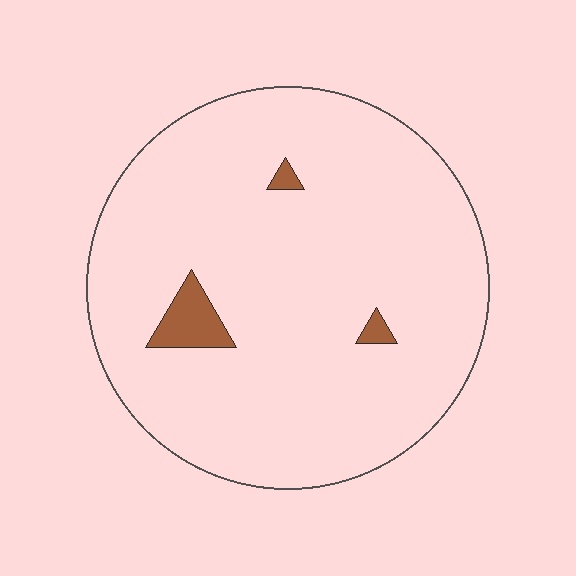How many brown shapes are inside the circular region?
3.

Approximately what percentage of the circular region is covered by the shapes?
Approximately 5%.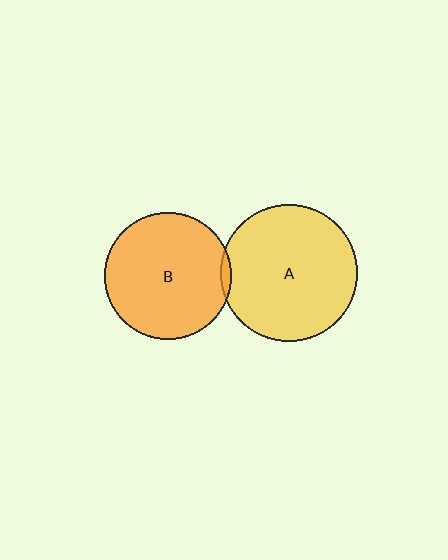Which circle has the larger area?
Circle A (yellow).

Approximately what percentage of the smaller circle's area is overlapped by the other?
Approximately 5%.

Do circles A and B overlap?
Yes.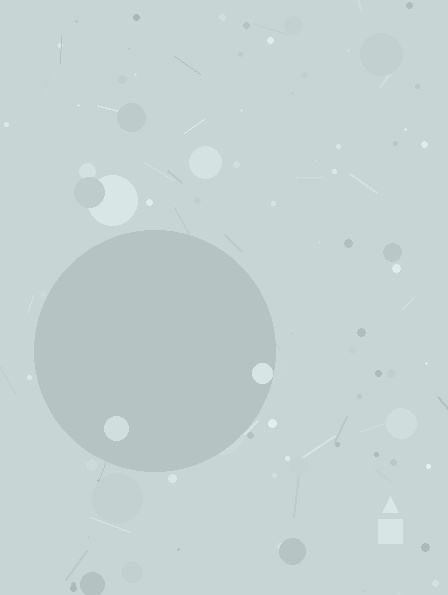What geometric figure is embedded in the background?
A circle is embedded in the background.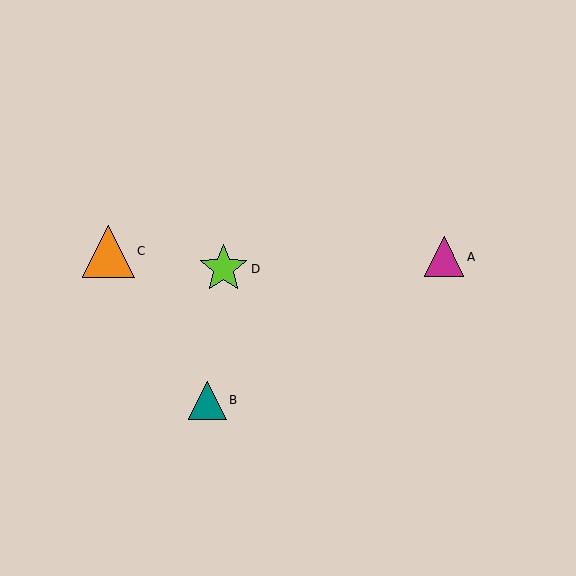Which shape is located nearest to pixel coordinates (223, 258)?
The lime star (labeled D) at (224, 269) is nearest to that location.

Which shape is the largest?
The orange triangle (labeled C) is the largest.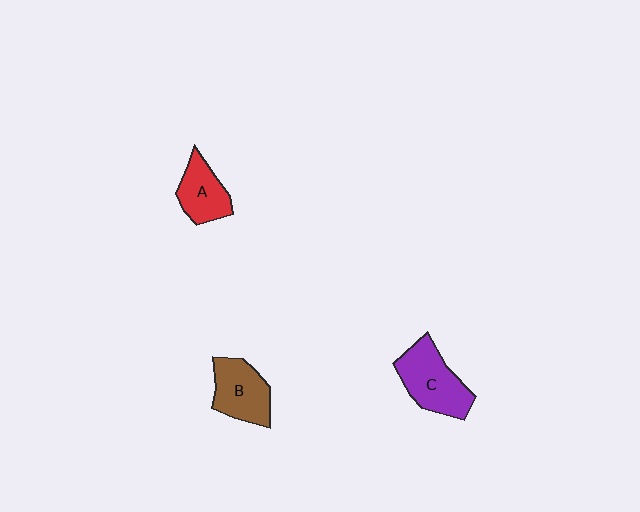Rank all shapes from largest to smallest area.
From largest to smallest: C (purple), B (brown), A (red).